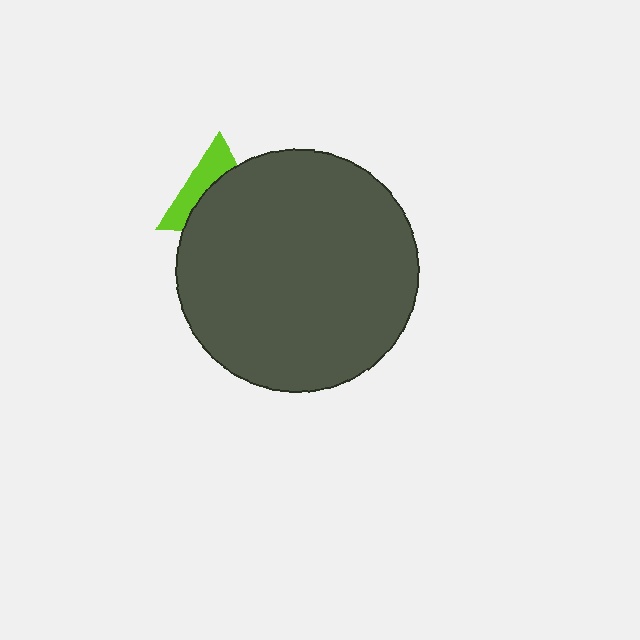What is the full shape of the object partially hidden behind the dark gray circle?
The partially hidden object is a lime triangle.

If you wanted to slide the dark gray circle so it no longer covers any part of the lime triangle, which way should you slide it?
Slide it toward the lower-right — that is the most direct way to separate the two shapes.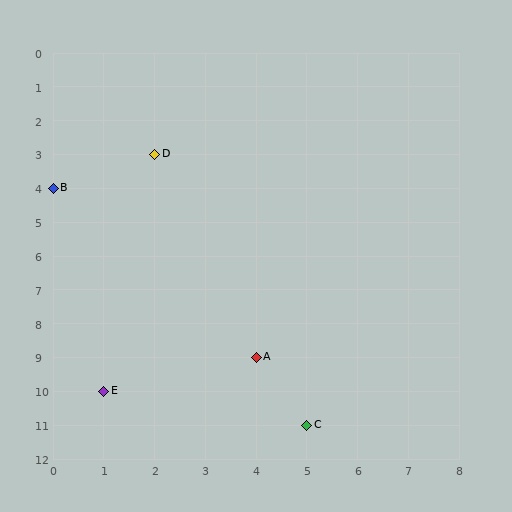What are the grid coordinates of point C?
Point C is at grid coordinates (5, 11).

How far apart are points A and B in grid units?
Points A and B are 4 columns and 5 rows apart (about 6.4 grid units diagonally).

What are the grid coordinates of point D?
Point D is at grid coordinates (2, 3).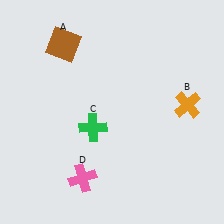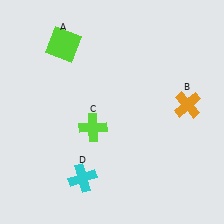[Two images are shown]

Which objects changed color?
A changed from brown to lime. C changed from green to lime. D changed from pink to cyan.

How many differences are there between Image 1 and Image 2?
There are 3 differences between the two images.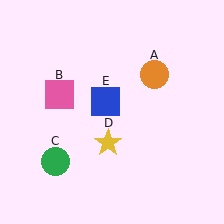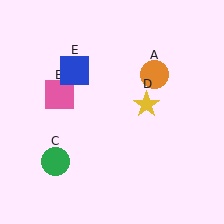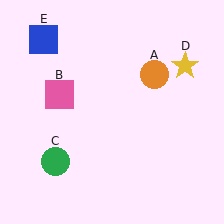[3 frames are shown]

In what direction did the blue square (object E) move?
The blue square (object E) moved up and to the left.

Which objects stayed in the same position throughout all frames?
Orange circle (object A) and pink square (object B) and green circle (object C) remained stationary.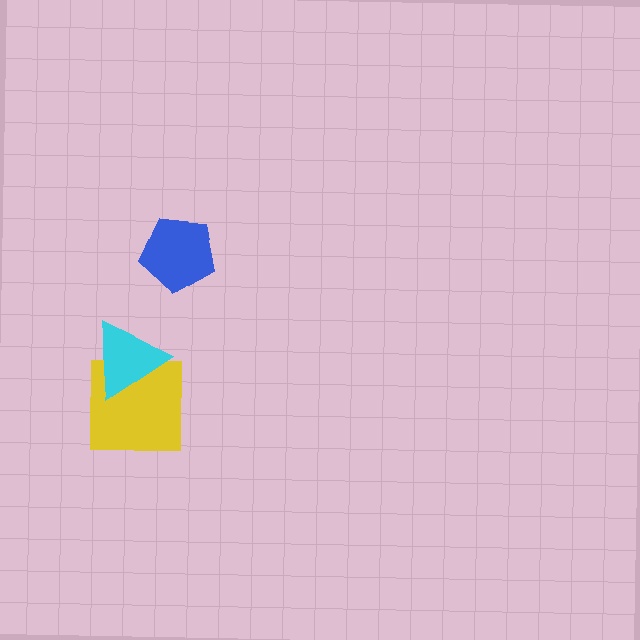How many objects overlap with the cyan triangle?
1 object overlaps with the cyan triangle.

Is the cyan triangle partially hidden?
No, no other shape covers it.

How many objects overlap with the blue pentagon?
0 objects overlap with the blue pentagon.